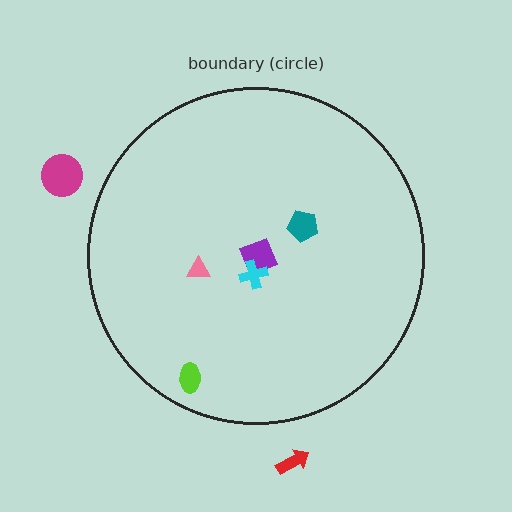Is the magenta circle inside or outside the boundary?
Outside.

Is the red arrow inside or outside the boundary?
Outside.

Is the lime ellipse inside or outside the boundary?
Inside.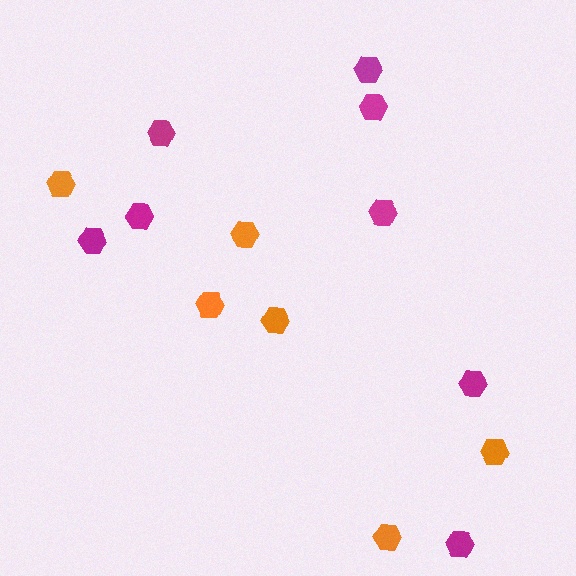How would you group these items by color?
There are 2 groups: one group of magenta hexagons (8) and one group of orange hexagons (6).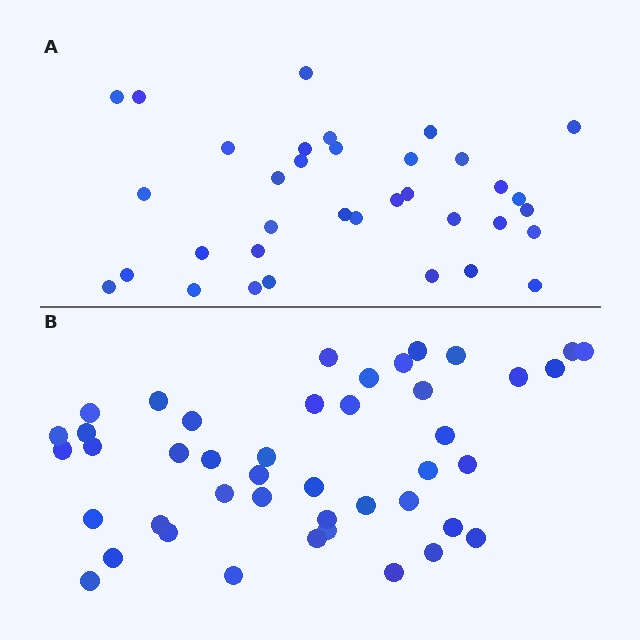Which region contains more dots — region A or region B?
Region B (the bottom region) has more dots.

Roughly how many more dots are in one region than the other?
Region B has roughly 8 or so more dots than region A.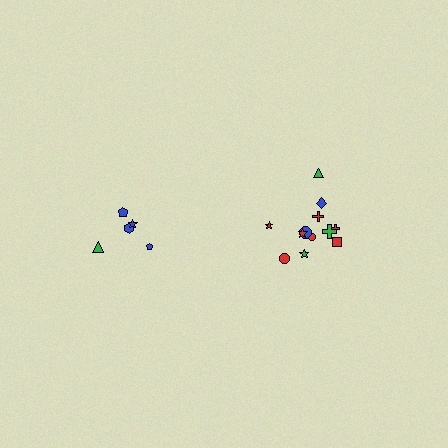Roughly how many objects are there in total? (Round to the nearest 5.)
Roughly 15 objects in total.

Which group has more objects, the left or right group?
The right group.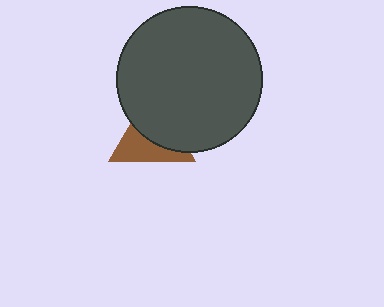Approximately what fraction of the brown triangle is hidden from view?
Roughly 55% of the brown triangle is hidden behind the dark gray circle.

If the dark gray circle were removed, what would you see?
You would see the complete brown triangle.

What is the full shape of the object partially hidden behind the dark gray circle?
The partially hidden object is a brown triangle.